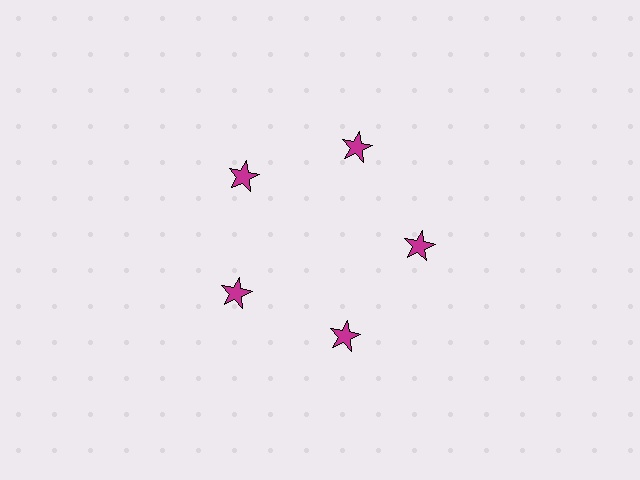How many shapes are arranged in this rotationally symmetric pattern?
There are 5 shapes, arranged in 5 groups of 1.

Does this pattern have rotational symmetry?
Yes, this pattern has 5-fold rotational symmetry. It looks the same after rotating 72 degrees around the center.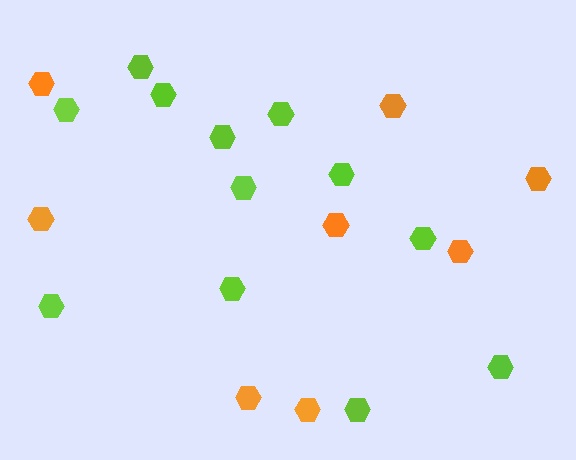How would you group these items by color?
There are 2 groups: one group of lime hexagons (12) and one group of orange hexagons (8).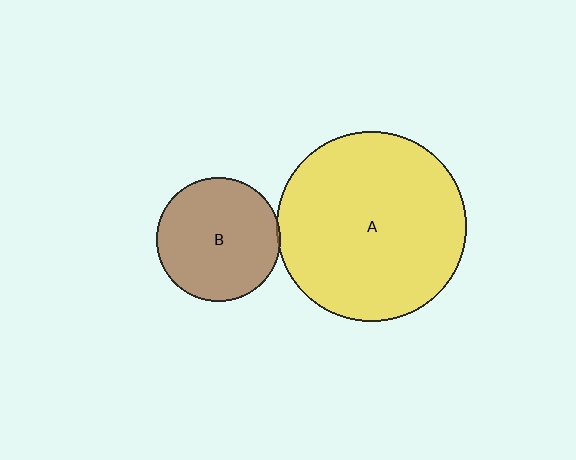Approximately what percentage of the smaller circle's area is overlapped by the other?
Approximately 5%.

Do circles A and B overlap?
Yes.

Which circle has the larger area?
Circle A (yellow).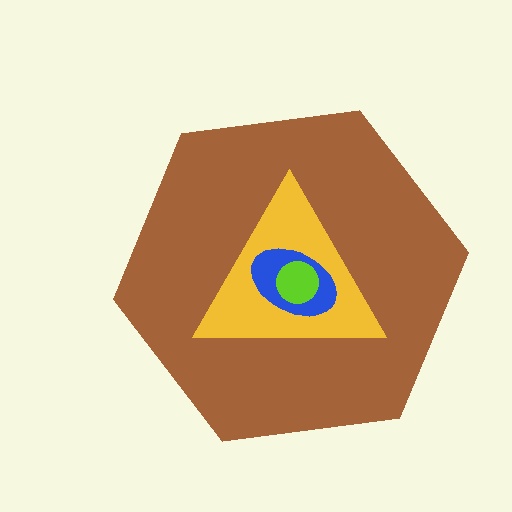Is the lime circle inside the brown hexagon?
Yes.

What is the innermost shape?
The lime circle.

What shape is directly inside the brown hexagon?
The yellow triangle.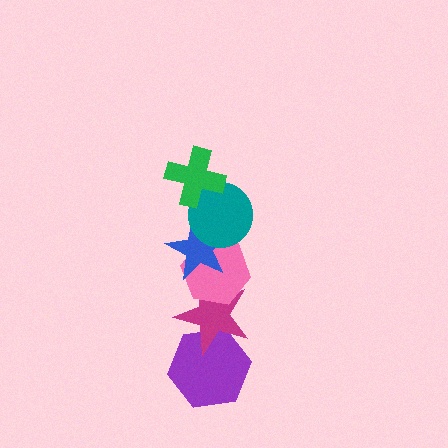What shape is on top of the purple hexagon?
The magenta star is on top of the purple hexagon.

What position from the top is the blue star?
The blue star is 3rd from the top.